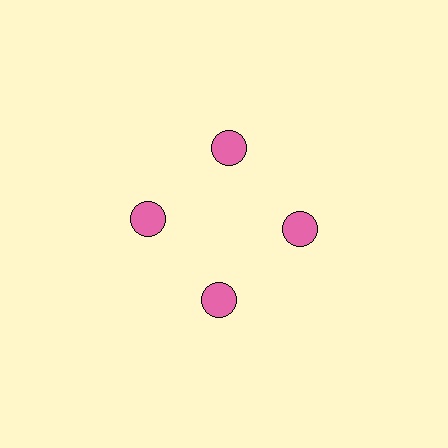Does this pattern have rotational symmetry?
Yes, this pattern has 4-fold rotational symmetry. It looks the same after rotating 90 degrees around the center.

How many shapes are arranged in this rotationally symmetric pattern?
There are 4 shapes, arranged in 4 groups of 1.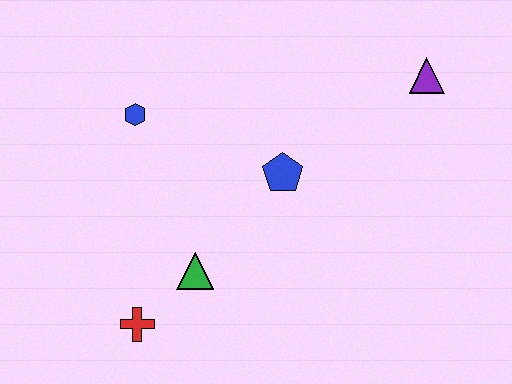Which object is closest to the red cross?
The green triangle is closest to the red cross.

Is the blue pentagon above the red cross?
Yes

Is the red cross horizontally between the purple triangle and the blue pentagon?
No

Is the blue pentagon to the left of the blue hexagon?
No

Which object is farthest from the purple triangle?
The red cross is farthest from the purple triangle.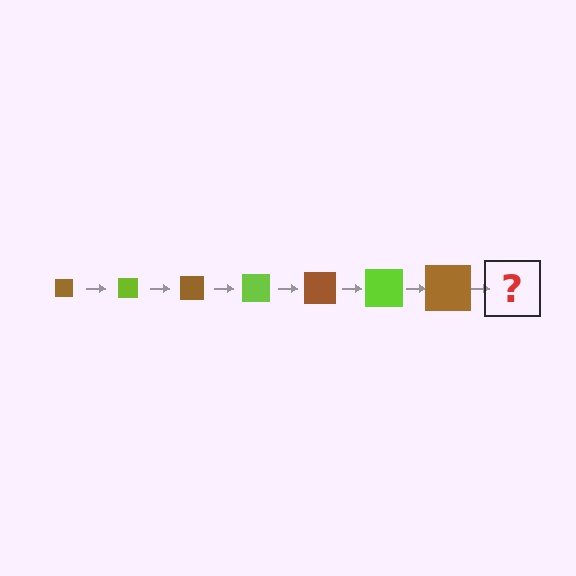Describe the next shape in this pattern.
It should be a lime square, larger than the previous one.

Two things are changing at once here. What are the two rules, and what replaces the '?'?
The two rules are that the square grows larger each step and the color cycles through brown and lime. The '?' should be a lime square, larger than the previous one.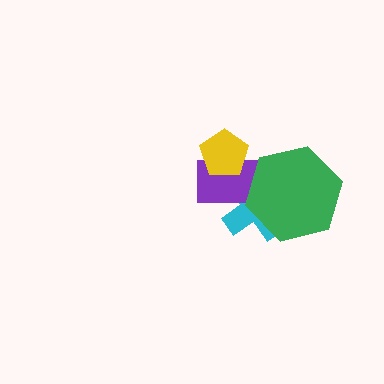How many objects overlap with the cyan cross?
2 objects overlap with the cyan cross.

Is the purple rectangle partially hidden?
Yes, it is partially covered by another shape.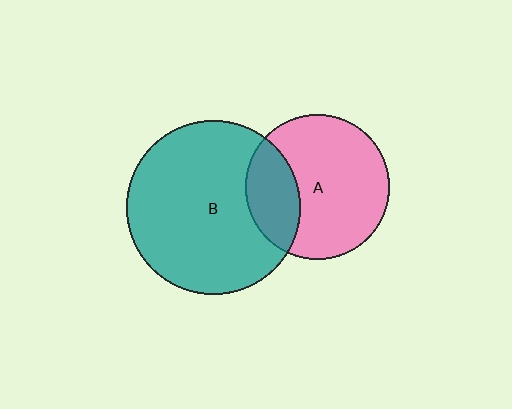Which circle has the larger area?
Circle B (teal).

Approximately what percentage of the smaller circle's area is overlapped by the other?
Approximately 25%.